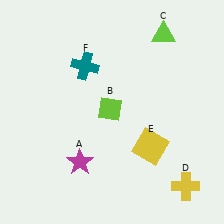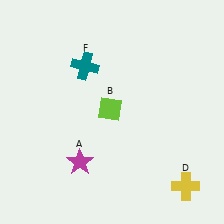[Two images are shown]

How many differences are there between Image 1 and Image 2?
There are 2 differences between the two images.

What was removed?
The yellow square (E), the lime triangle (C) were removed in Image 2.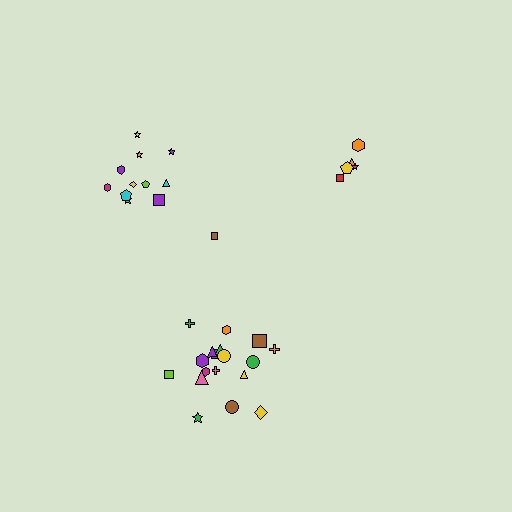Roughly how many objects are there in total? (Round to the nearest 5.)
Roughly 35 objects in total.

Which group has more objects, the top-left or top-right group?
The top-left group.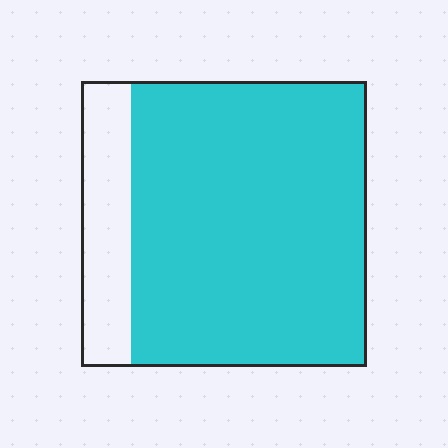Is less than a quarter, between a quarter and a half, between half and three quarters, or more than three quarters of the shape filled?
More than three quarters.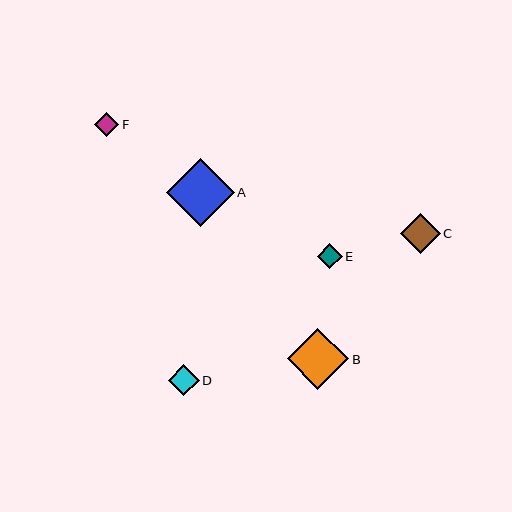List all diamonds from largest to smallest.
From largest to smallest: A, B, C, D, F, E.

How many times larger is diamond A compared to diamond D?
Diamond A is approximately 2.2 times the size of diamond D.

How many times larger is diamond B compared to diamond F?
Diamond B is approximately 2.5 times the size of diamond F.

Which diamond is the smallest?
Diamond E is the smallest with a size of approximately 24 pixels.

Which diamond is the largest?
Diamond A is the largest with a size of approximately 68 pixels.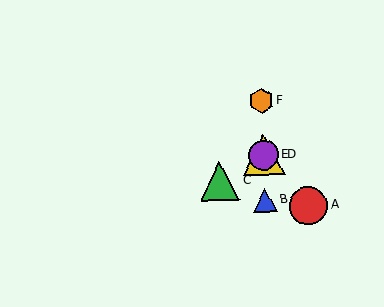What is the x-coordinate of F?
Object F is at x≈262.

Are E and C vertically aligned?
No, E is at x≈263 and C is at x≈220.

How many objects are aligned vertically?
4 objects (B, D, E, F) are aligned vertically.